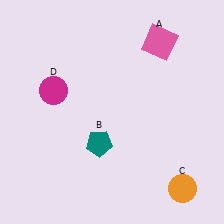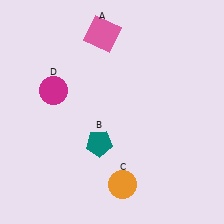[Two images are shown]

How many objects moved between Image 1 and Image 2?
2 objects moved between the two images.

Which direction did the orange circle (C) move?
The orange circle (C) moved left.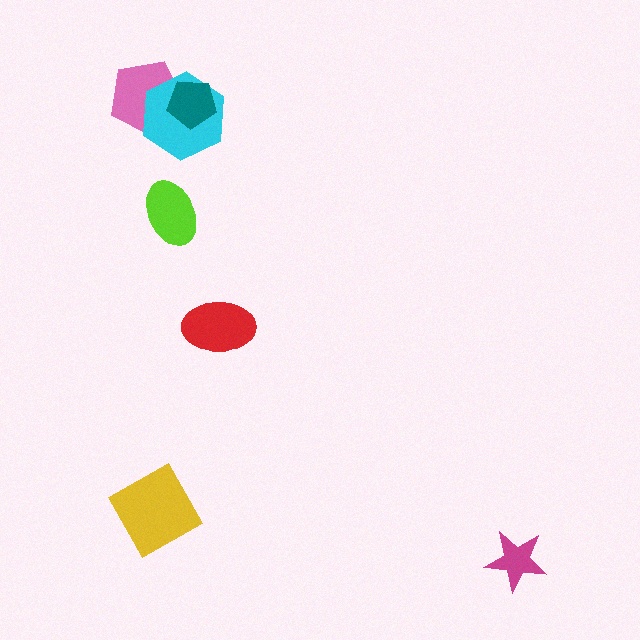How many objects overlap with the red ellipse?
0 objects overlap with the red ellipse.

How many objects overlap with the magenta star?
0 objects overlap with the magenta star.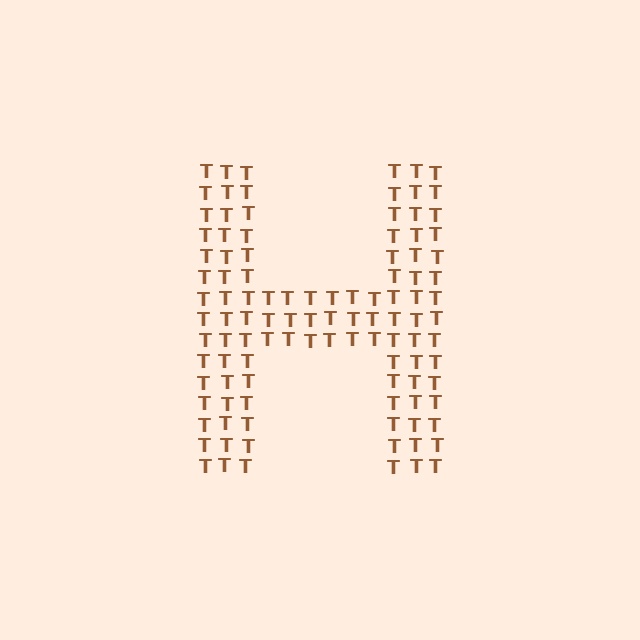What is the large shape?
The large shape is the letter H.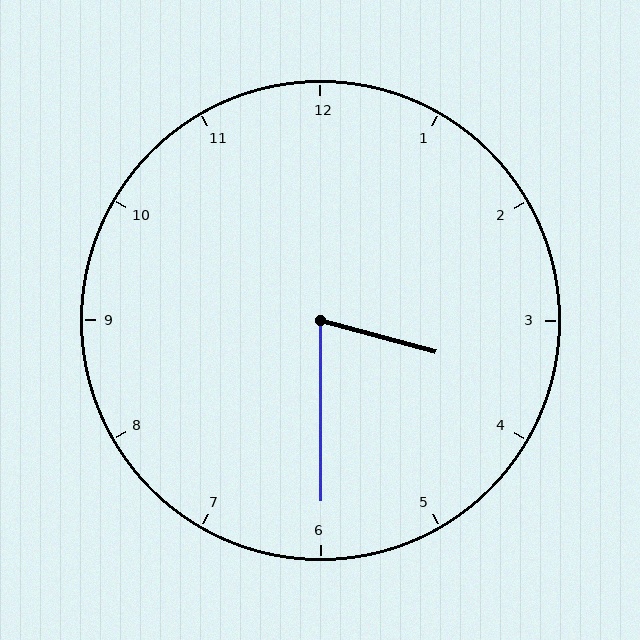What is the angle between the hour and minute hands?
Approximately 75 degrees.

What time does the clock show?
3:30.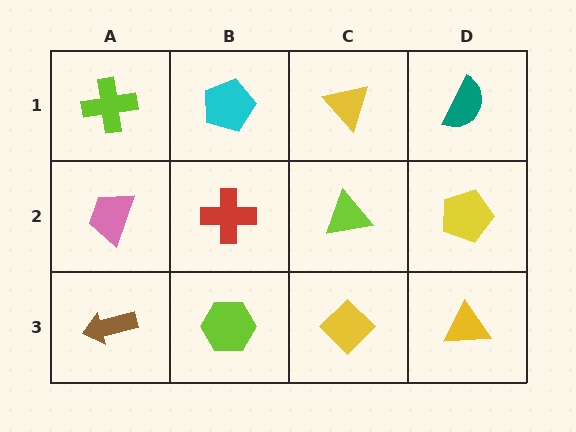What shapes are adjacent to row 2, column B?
A cyan pentagon (row 1, column B), a lime hexagon (row 3, column B), a pink trapezoid (row 2, column A), a lime triangle (row 2, column C).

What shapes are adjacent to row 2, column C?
A yellow triangle (row 1, column C), a yellow diamond (row 3, column C), a red cross (row 2, column B), a yellow pentagon (row 2, column D).